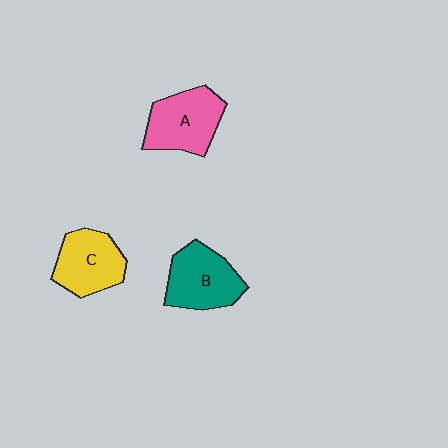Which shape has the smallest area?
Shape C (yellow).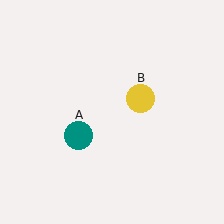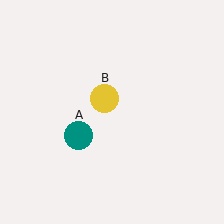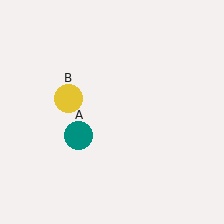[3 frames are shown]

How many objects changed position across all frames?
1 object changed position: yellow circle (object B).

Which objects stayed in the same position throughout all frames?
Teal circle (object A) remained stationary.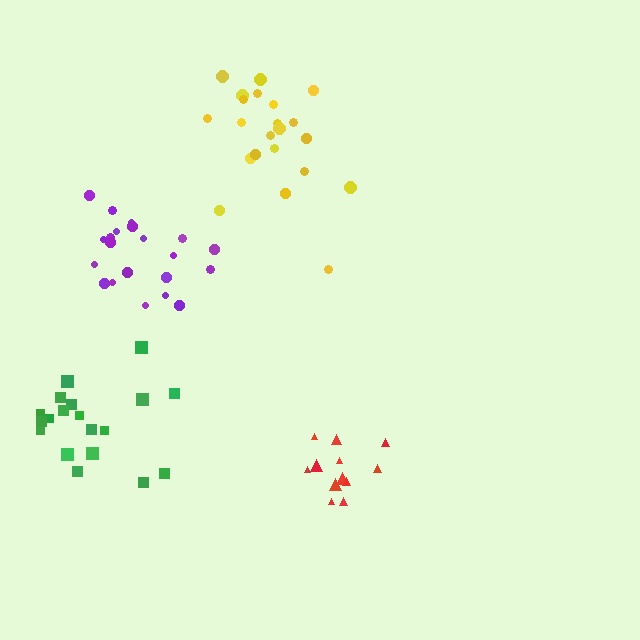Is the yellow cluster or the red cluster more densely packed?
Red.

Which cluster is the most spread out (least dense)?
Green.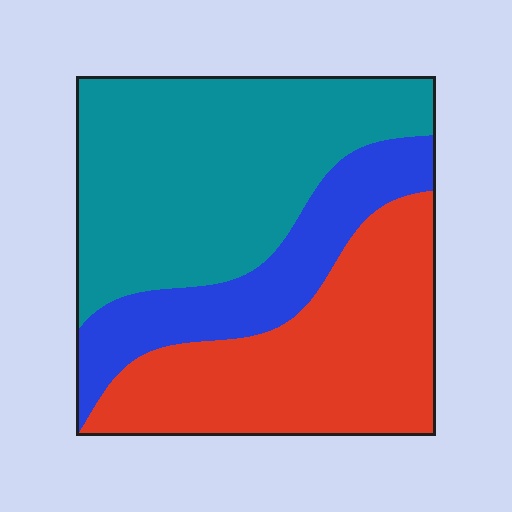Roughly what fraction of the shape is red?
Red takes up about three eighths (3/8) of the shape.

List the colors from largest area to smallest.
From largest to smallest: teal, red, blue.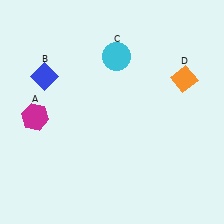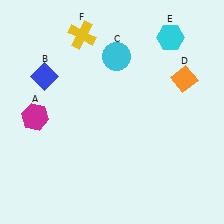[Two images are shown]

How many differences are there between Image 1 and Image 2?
There are 2 differences between the two images.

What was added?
A cyan hexagon (E), a yellow cross (F) were added in Image 2.